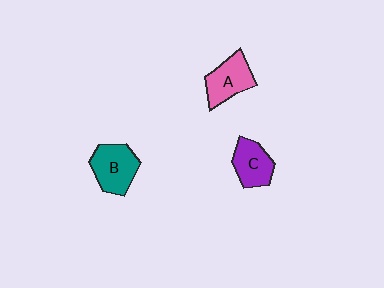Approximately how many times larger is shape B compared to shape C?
Approximately 1.2 times.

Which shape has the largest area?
Shape B (teal).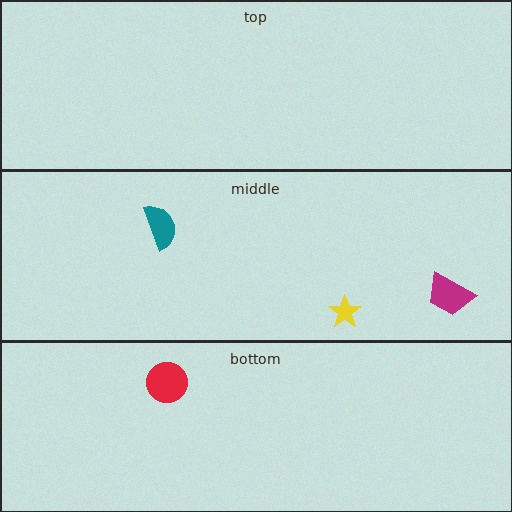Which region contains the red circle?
The bottom region.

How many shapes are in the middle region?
3.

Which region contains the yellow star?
The middle region.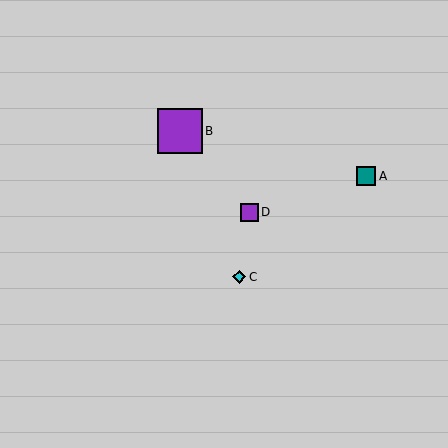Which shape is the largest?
The purple square (labeled B) is the largest.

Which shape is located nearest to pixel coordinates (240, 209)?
The purple square (labeled D) at (249, 212) is nearest to that location.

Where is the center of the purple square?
The center of the purple square is at (180, 131).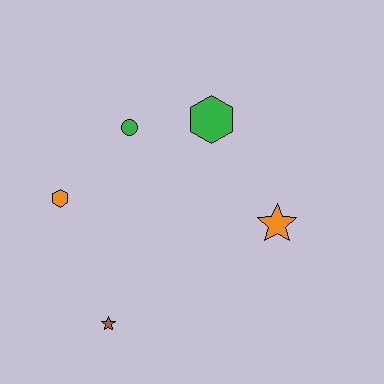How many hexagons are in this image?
There are 2 hexagons.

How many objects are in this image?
There are 5 objects.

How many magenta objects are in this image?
There are no magenta objects.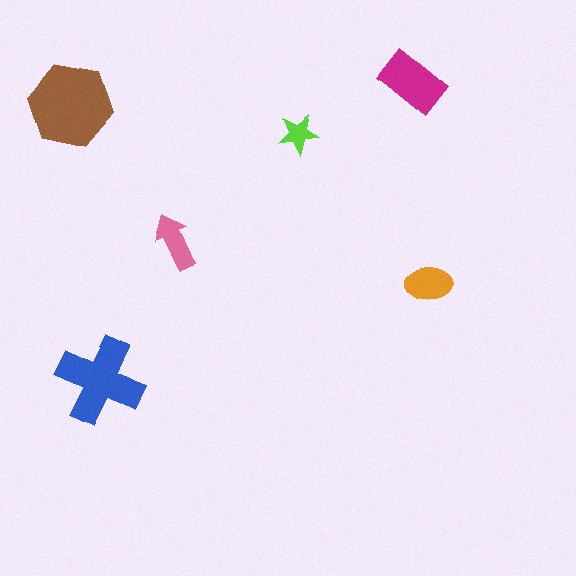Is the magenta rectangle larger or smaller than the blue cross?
Smaller.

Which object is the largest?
The brown hexagon.